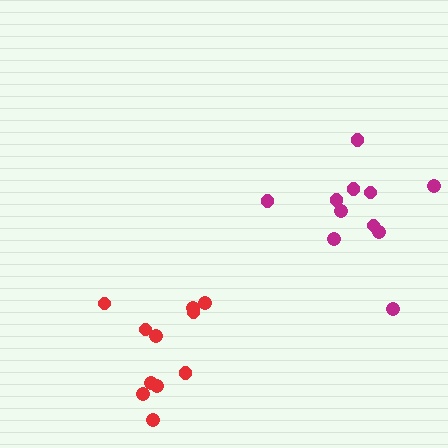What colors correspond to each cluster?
The clusters are colored: red, magenta.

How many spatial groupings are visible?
There are 2 spatial groupings.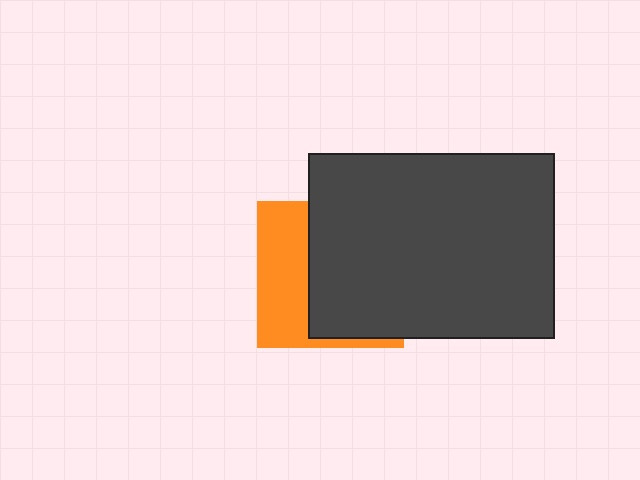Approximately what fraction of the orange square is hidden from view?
Roughly 62% of the orange square is hidden behind the dark gray rectangle.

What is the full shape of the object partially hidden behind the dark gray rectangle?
The partially hidden object is an orange square.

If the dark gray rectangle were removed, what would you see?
You would see the complete orange square.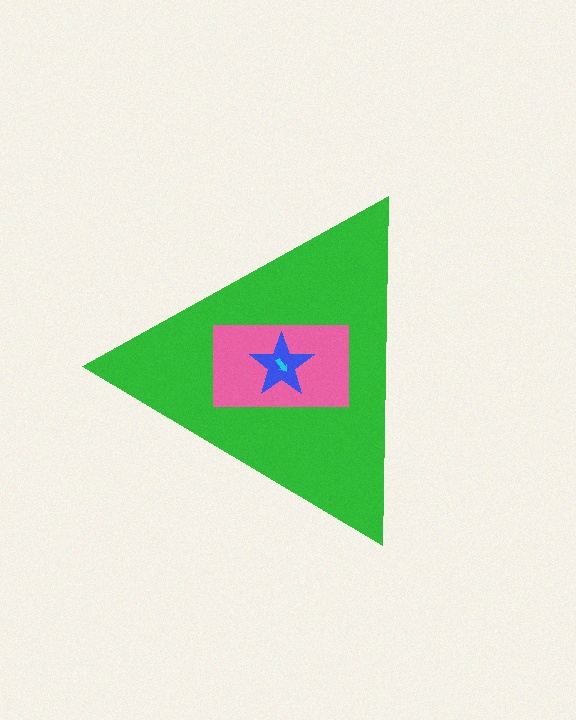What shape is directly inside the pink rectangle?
The blue star.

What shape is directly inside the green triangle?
The pink rectangle.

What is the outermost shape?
The green triangle.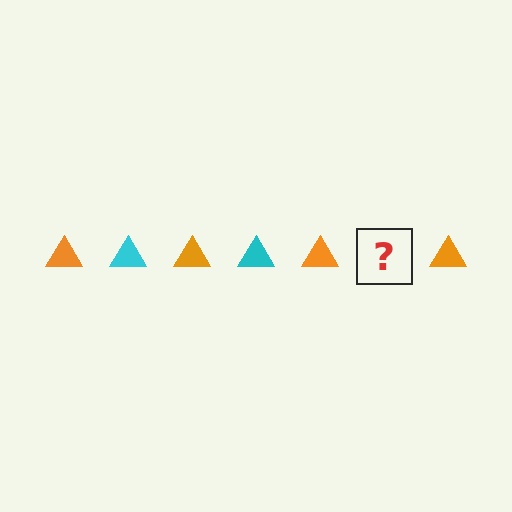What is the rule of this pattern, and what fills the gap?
The rule is that the pattern cycles through orange, cyan triangles. The gap should be filled with a cyan triangle.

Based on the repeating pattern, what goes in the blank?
The blank should be a cyan triangle.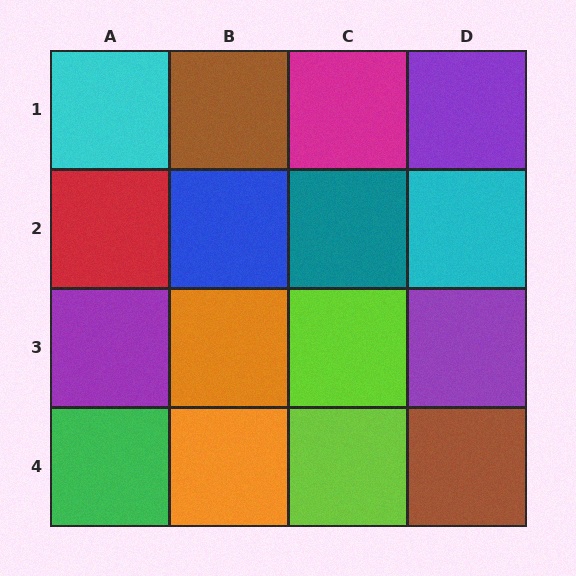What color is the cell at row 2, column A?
Red.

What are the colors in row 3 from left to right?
Purple, orange, lime, purple.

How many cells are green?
1 cell is green.